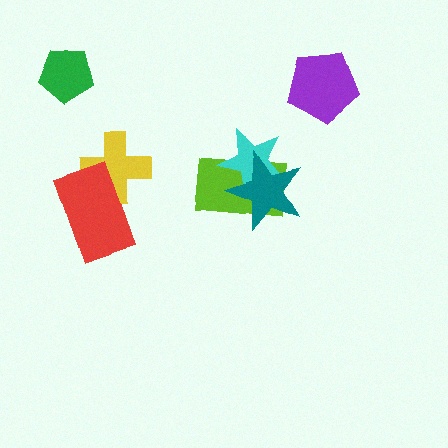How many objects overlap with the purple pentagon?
0 objects overlap with the purple pentagon.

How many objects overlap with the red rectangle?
1 object overlaps with the red rectangle.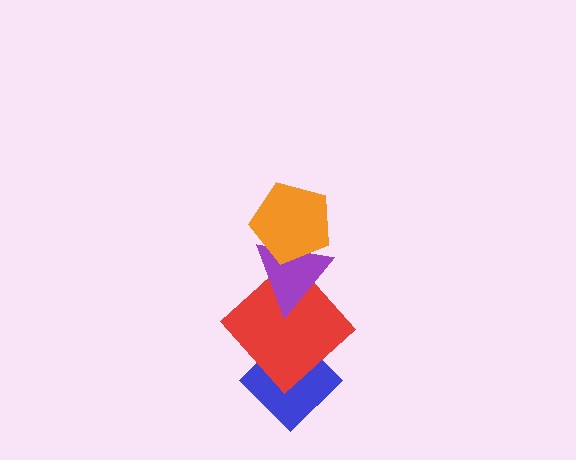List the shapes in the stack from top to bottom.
From top to bottom: the orange pentagon, the purple triangle, the red diamond, the blue diamond.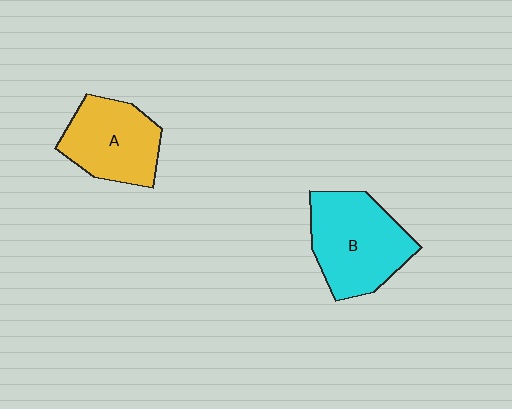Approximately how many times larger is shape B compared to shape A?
Approximately 1.2 times.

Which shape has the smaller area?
Shape A (yellow).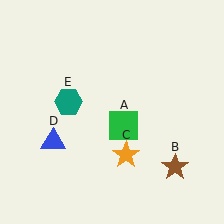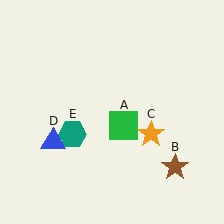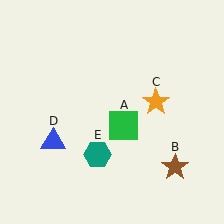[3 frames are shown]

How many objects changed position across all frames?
2 objects changed position: orange star (object C), teal hexagon (object E).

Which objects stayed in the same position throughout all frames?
Green square (object A) and brown star (object B) and blue triangle (object D) remained stationary.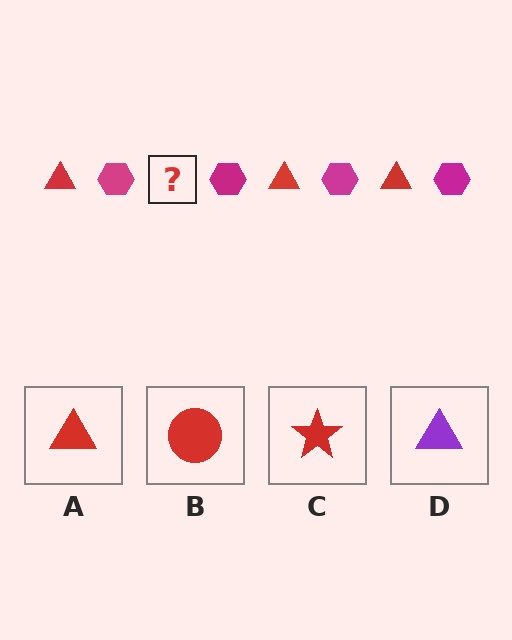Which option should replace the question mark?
Option A.